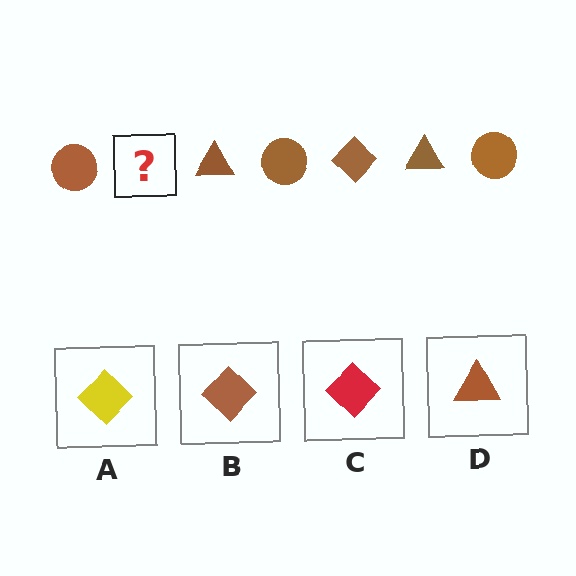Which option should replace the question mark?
Option B.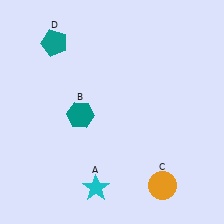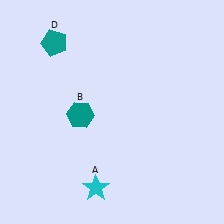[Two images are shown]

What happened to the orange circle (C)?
The orange circle (C) was removed in Image 2. It was in the bottom-right area of Image 1.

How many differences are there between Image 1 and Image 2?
There is 1 difference between the two images.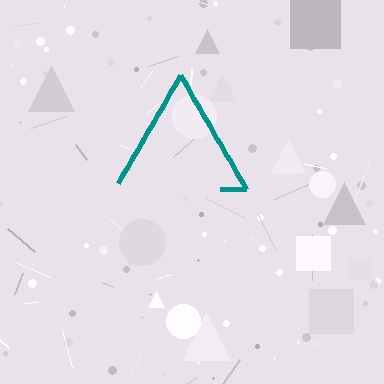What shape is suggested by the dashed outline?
The dashed outline suggests a triangle.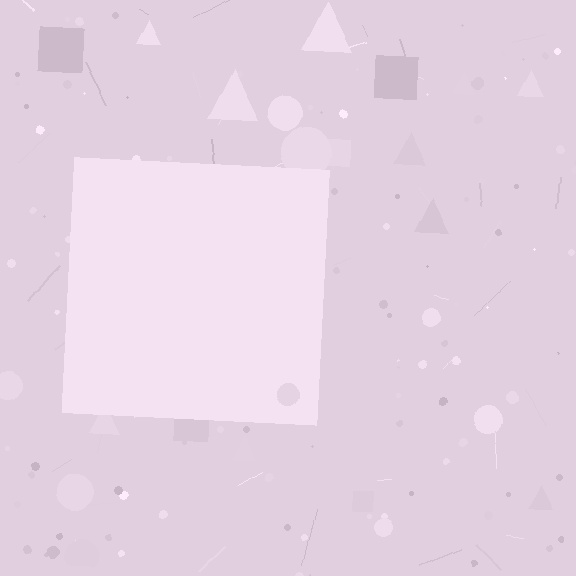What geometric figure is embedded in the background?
A square is embedded in the background.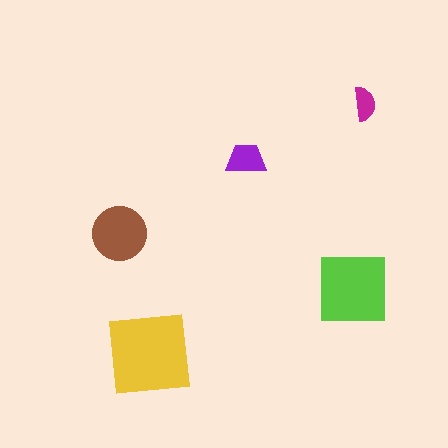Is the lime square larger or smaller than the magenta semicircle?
Larger.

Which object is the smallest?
The magenta semicircle.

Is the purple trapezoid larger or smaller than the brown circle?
Smaller.